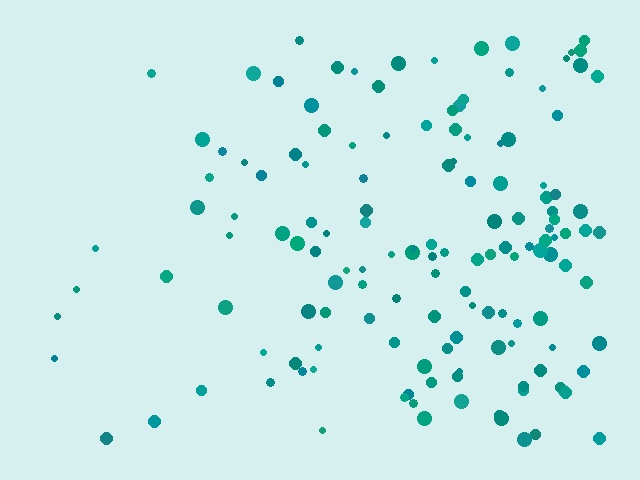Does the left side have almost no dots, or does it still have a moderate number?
Still a moderate number, just noticeably fewer than the right.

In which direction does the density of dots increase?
From left to right, with the right side densest.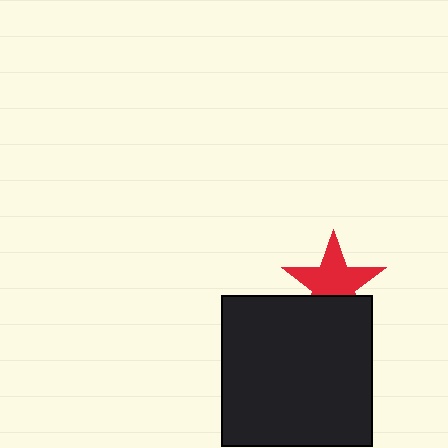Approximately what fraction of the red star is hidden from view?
Roughly 31% of the red star is hidden behind the black square.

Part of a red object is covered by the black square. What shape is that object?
It is a star.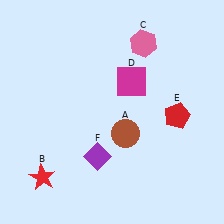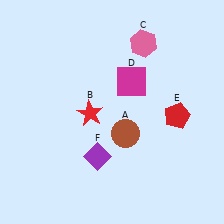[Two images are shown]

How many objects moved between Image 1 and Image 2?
1 object moved between the two images.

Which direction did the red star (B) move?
The red star (B) moved up.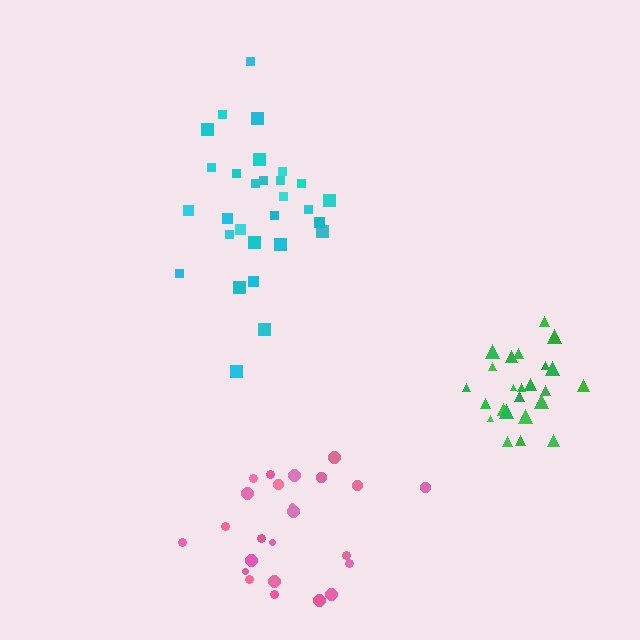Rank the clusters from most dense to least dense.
green, cyan, pink.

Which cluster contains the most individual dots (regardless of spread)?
Cyan (29).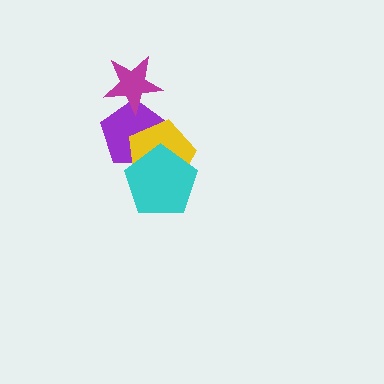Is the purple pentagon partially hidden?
Yes, it is partially covered by another shape.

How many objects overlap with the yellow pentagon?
2 objects overlap with the yellow pentagon.